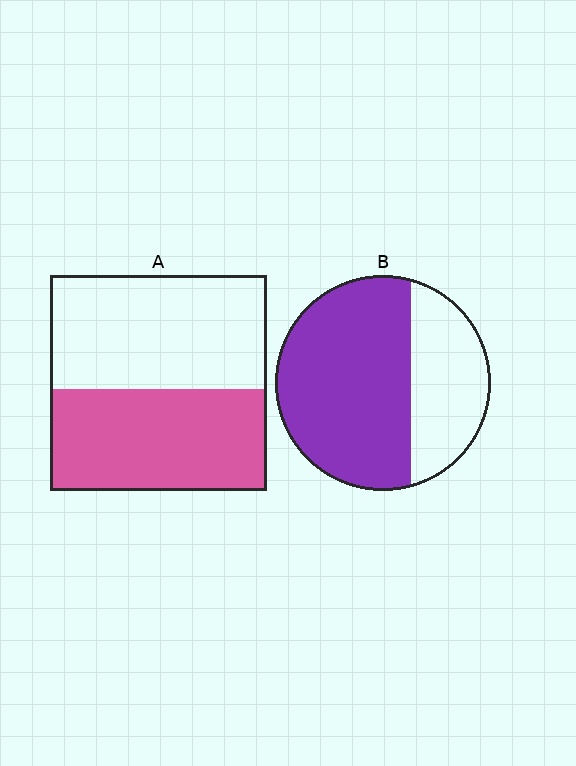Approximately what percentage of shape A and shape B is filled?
A is approximately 45% and B is approximately 65%.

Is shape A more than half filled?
Roughly half.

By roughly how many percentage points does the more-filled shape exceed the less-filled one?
By roughly 20 percentage points (B over A).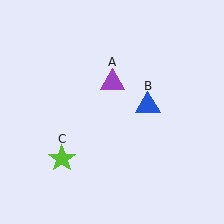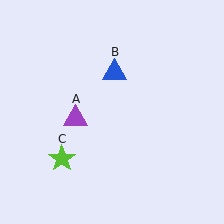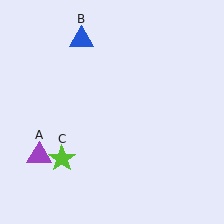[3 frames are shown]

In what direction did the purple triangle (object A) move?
The purple triangle (object A) moved down and to the left.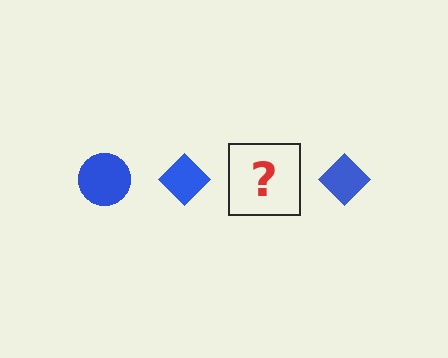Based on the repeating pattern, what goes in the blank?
The blank should be a blue circle.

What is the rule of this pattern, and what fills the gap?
The rule is that the pattern cycles through circle, diamond shapes in blue. The gap should be filled with a blue circle.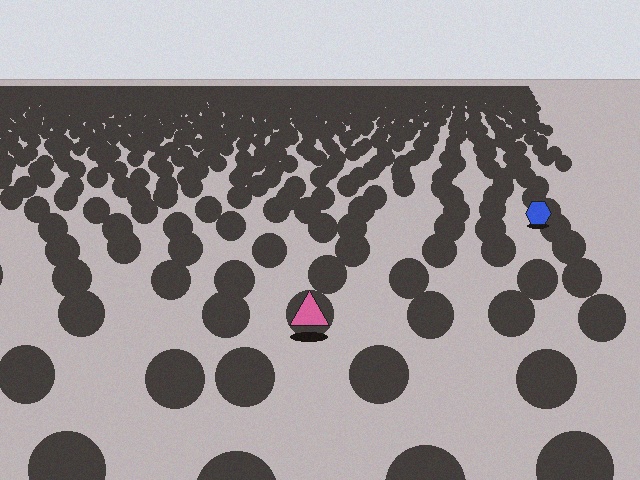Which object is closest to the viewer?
The pink triangle is closest. The texture marks near it are larger and more spread out.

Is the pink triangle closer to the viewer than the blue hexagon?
Yes. The pink triangle is closer — you can tell from the texture gradient: the ground texture is coarser near it.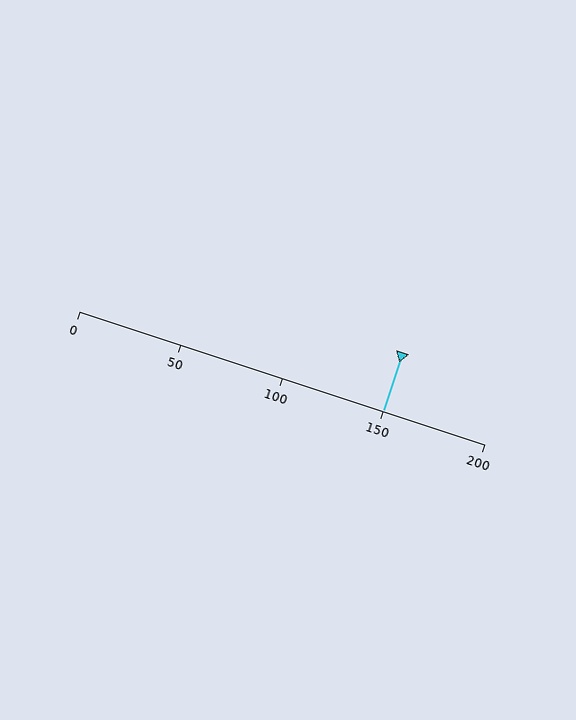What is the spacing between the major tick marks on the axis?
The major ticks are spaced 50 apart.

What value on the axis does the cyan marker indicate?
The marker indicates approximately 150.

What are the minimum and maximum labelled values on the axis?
The axis runs from 0 to 200.